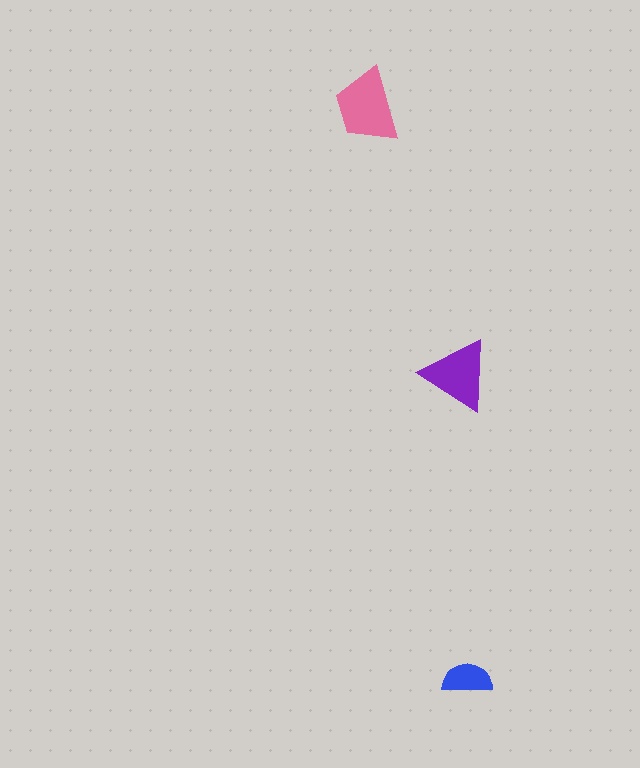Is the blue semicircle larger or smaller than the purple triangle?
Smaller.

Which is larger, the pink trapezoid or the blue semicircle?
The pink trapezoid.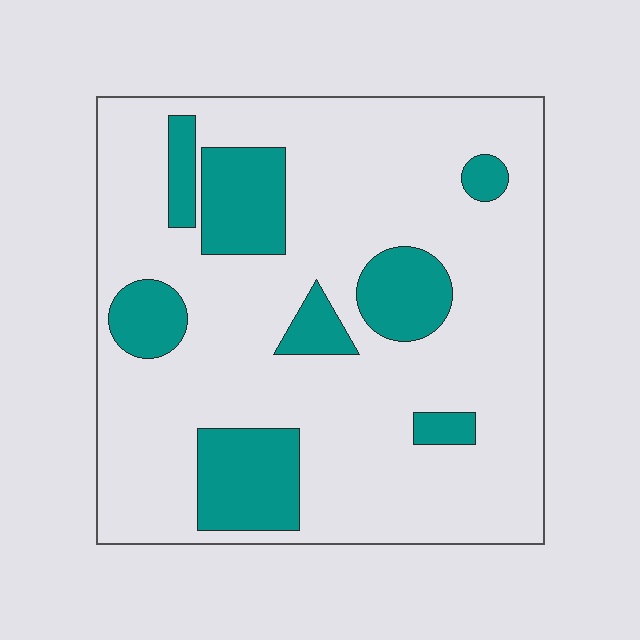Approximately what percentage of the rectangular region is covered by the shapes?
Approximately 20%.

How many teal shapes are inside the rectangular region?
8.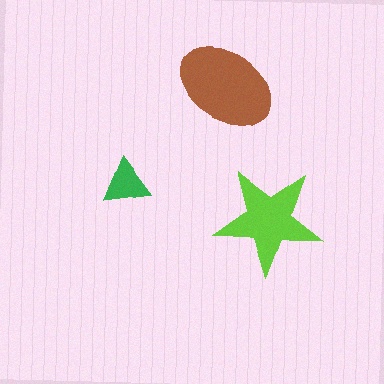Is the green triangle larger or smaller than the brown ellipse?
Smaller.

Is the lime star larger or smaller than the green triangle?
Larger.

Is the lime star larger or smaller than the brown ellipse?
Smaller.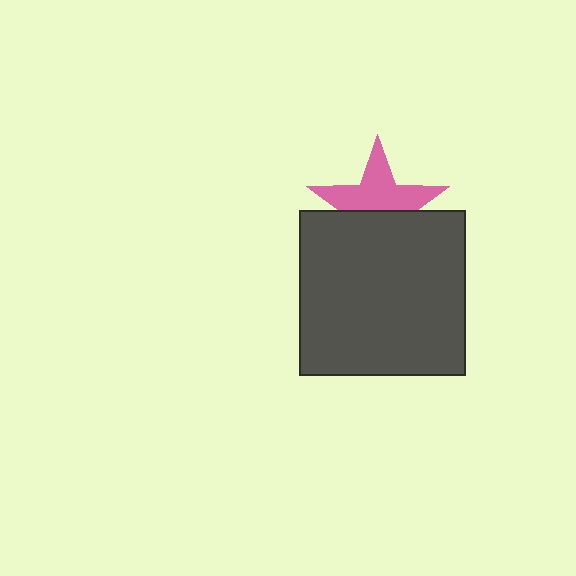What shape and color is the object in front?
The object in front is a dark gray square.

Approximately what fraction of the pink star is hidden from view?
Roughly 45% of the pink star is hidden behind the dark gray square.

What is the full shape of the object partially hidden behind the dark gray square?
The partially hidden object is a pink star.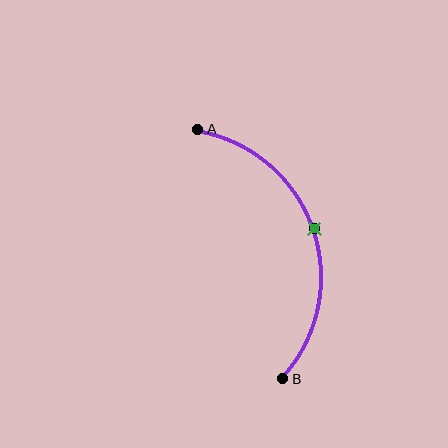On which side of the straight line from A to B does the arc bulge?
The arc bulges to the right of the straight line connecting A and B.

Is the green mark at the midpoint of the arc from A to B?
Yes. The green mark lies on the arc at equal arc-length from both A and B — it is the arc midpoint.